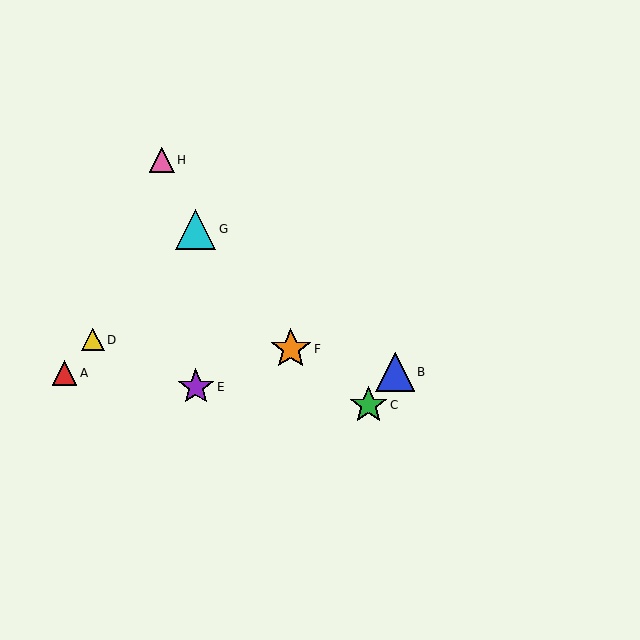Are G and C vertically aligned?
No, G is at x≈196 and C is at x≈368.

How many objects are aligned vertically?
2 objects (E, G) are aligned vertically.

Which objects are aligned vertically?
Objects E, G are aligned vertically.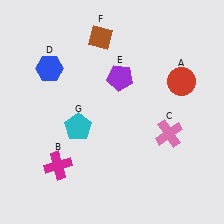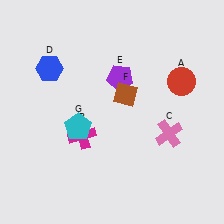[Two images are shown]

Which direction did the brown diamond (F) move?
The brown diamond (F) moved down.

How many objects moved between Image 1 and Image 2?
2 objects moved between the two images.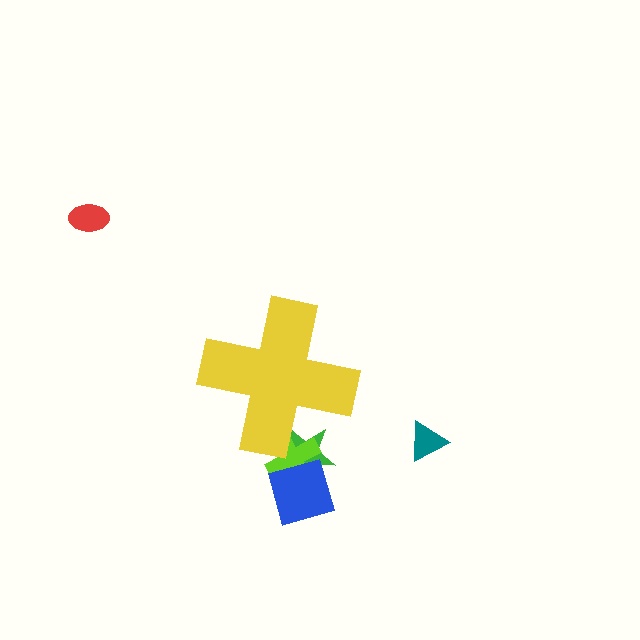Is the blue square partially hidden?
No, the blue square is fully visible.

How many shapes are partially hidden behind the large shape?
2 shapes are partially hidden.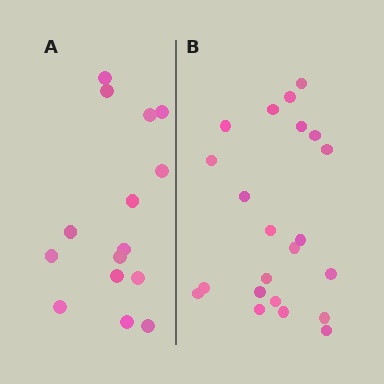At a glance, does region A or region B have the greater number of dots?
Region B (the right region) has more dots.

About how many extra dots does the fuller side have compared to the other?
Region B has roughly 8 or so more dots than region A.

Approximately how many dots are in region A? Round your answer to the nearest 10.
About 20 dots. (The exact count is 15, which rounds to 20.)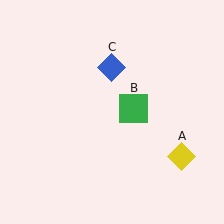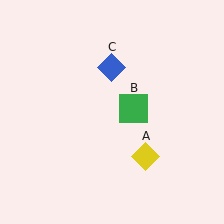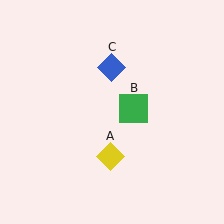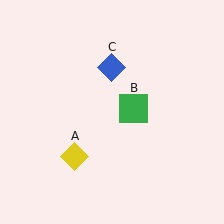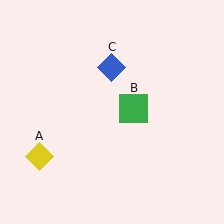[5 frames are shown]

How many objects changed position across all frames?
1 object changed position: yellow diamond (object A).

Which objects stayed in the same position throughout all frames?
Green square (object B) and blue diamond (object C) remained stationary.